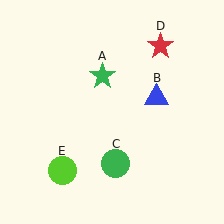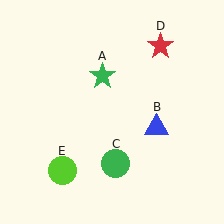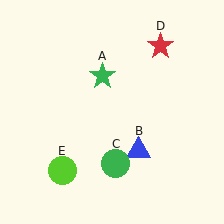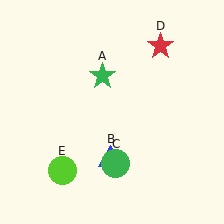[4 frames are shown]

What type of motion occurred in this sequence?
The blue triangle (object B) rotated clockwise around the center of the scene.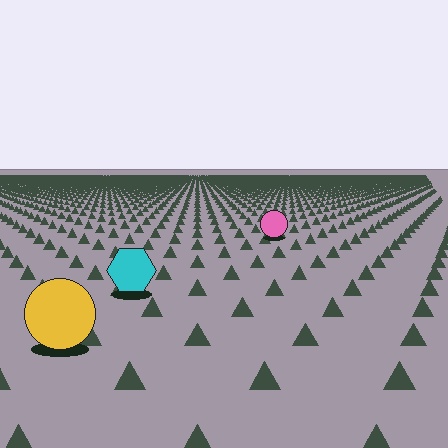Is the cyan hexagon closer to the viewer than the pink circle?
Yes. The cyan hexagon is closer — you can tell from the texture gradient: the ground texture is coarser near it.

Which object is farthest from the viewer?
The pink circle is farthest from the viewer. It appears smaller and the ground texture around it is denser.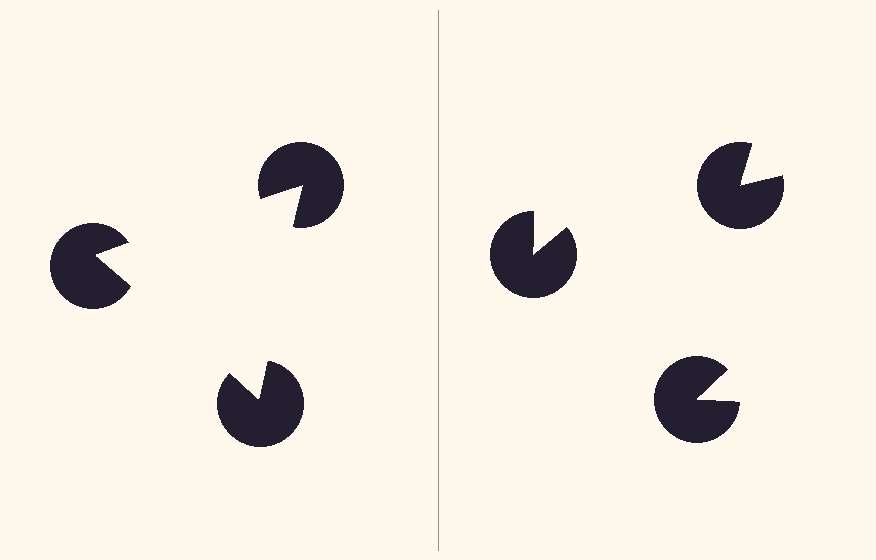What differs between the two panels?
The pac-man discs are positioned identically on both sides; only the wedge orientations differ. On the left they align to a triangle; on the right they are misaligned.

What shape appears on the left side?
An illusory triangle.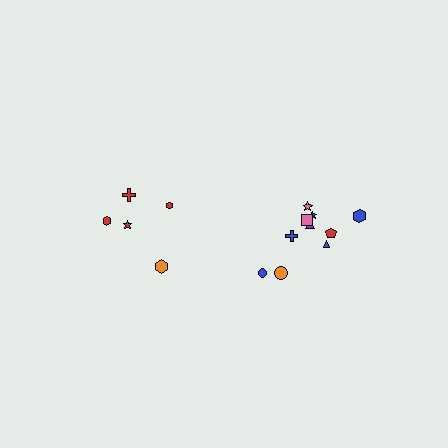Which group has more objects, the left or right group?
The right group.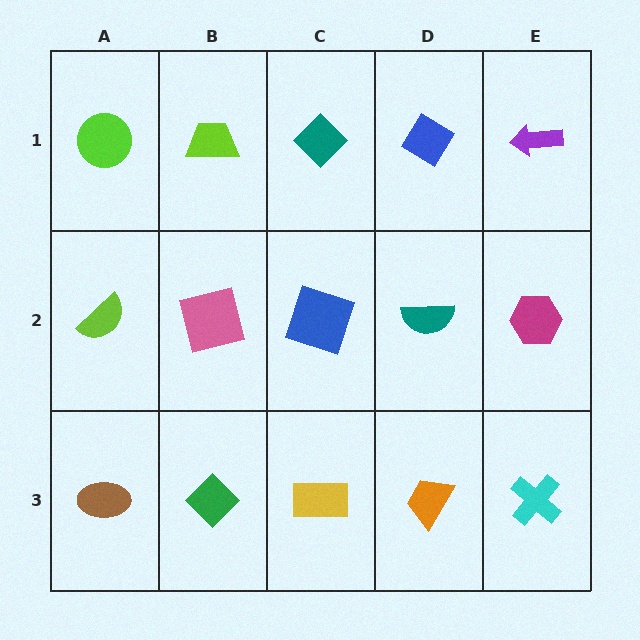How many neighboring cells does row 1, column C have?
3.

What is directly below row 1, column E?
A magenta hexagon.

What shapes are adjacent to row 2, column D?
A blue diamond (row 1, column D), an orange trapezoid (row 3, column D), a blue square (row 2, column C), a magenta hexagon (row 2, column E).